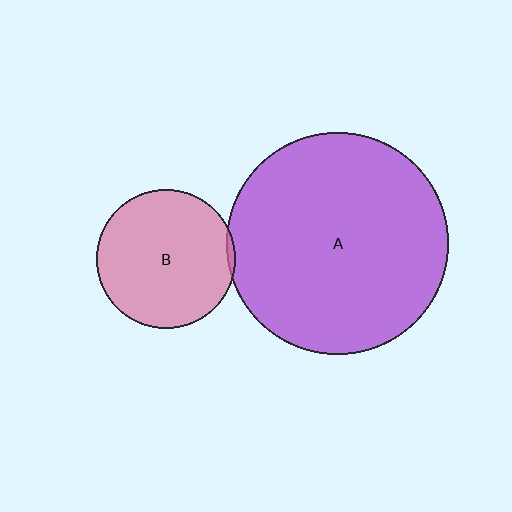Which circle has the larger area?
Circle A (purple).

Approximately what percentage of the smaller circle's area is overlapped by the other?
Approximately 5%.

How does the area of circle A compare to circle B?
Approximately 2.5 times.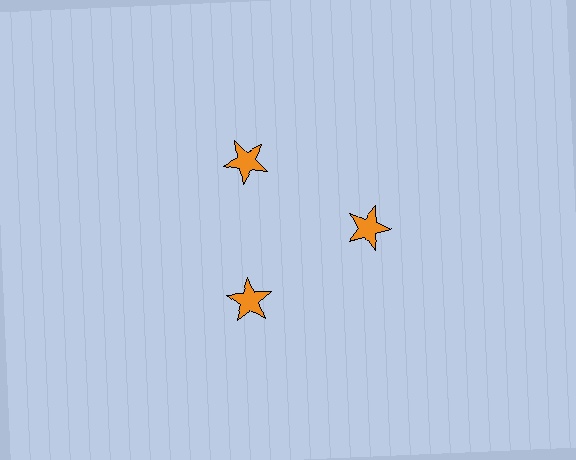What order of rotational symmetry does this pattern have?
This pattern has 3-fold rotational symmetry.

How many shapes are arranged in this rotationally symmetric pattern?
There are 3 shapes, arranged in 3 groups of 1.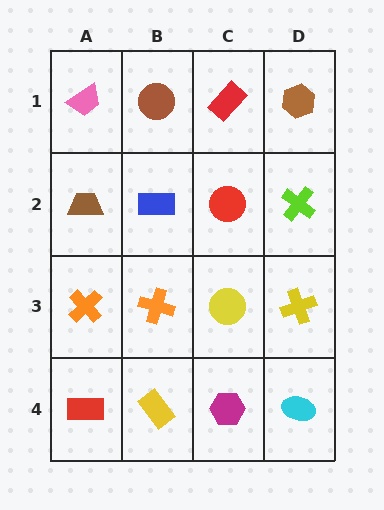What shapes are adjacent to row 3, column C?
A red circle (row 2, column C), a magenta hexagon (row 4, column C), an orange cross (row 3, column B), a yellow cross (row 3, column D).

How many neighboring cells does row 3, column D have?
3.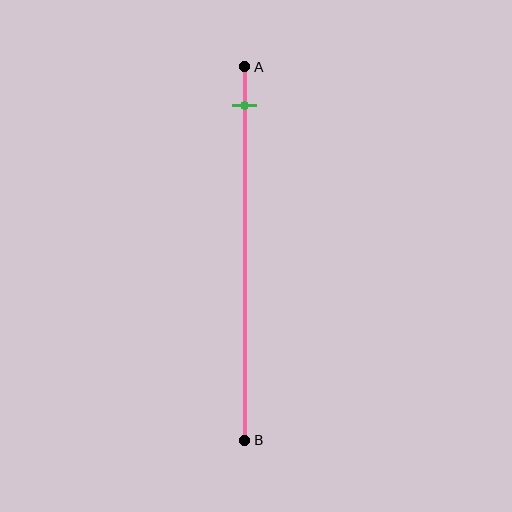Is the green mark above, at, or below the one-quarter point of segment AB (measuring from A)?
The green mark is above the one-quarter point of segment AB.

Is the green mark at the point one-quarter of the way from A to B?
No, the mark is at about 10% from A, not at the 25% one-quarter point.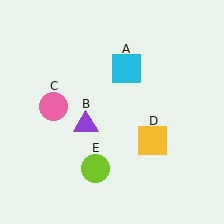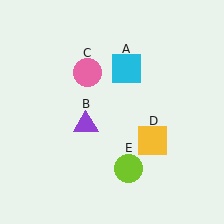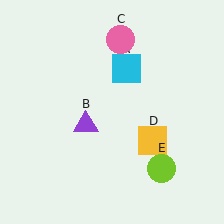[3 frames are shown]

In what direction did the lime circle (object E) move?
The lime circle (object E) moved right.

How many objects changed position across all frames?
2 objects changed position: pink circle (object C), lime circle (object E).